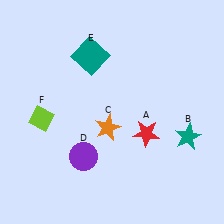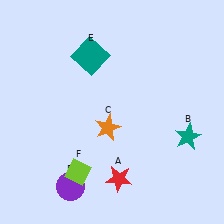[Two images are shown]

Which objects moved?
The objects that moved are: the red star (A), the purple circle (D), the lime diamond (F).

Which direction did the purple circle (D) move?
The purple circle (D) moved down.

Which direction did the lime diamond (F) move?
The lime diamond (F) moved down.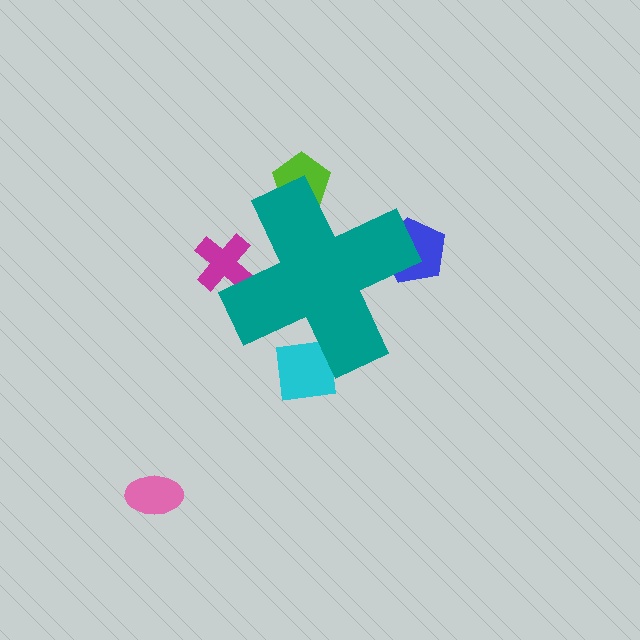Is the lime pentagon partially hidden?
Yes, the lime pentagon is partially hidden behind the teal cross.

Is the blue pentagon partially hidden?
Yes, the blue pentagon is partially hidden behind the teal cross.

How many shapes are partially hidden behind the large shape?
4 shapes are partially hidden.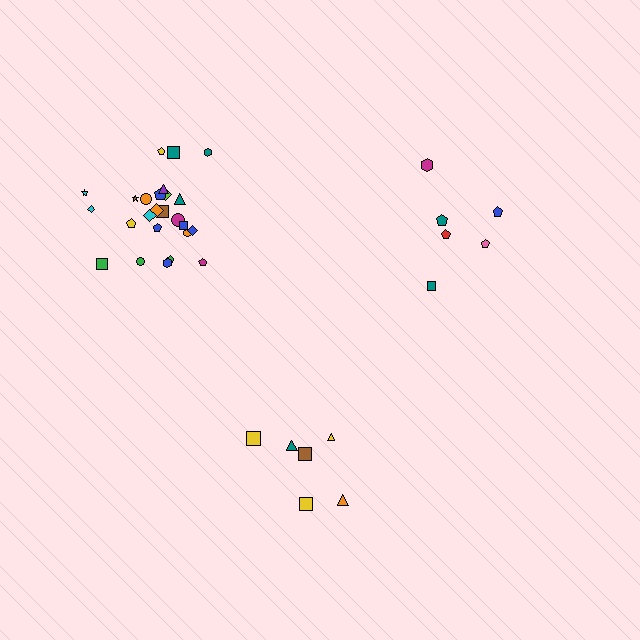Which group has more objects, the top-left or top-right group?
The top-left group.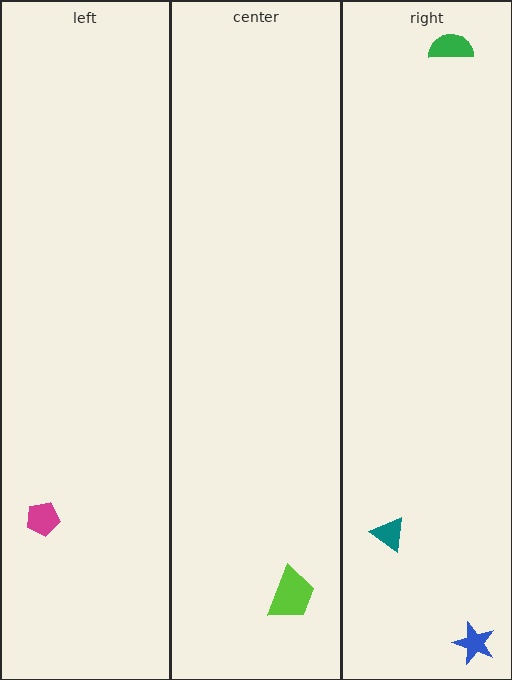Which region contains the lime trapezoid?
The center region.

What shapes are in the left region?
The magenta pentagon.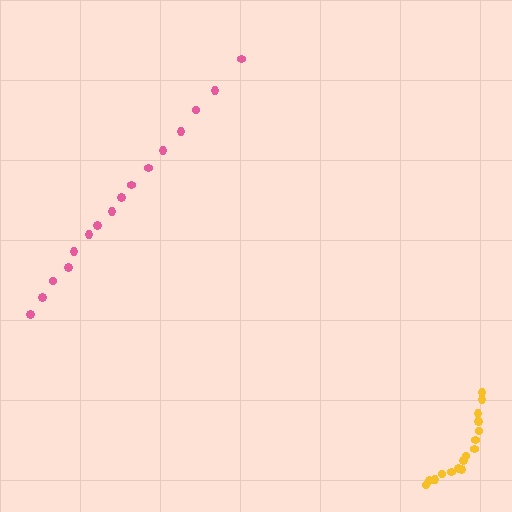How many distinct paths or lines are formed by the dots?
There are 2 distinct paths.